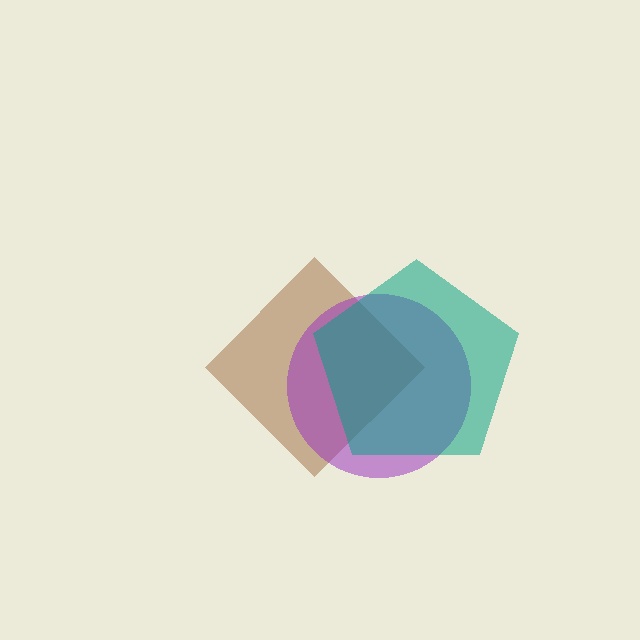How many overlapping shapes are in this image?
There are 3 overlapping shapes in the image.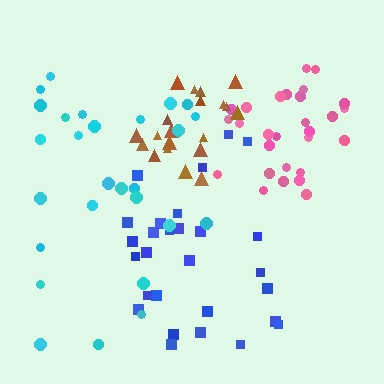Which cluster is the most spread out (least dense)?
Blue.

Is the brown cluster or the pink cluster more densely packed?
Brown.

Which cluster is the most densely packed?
Brown.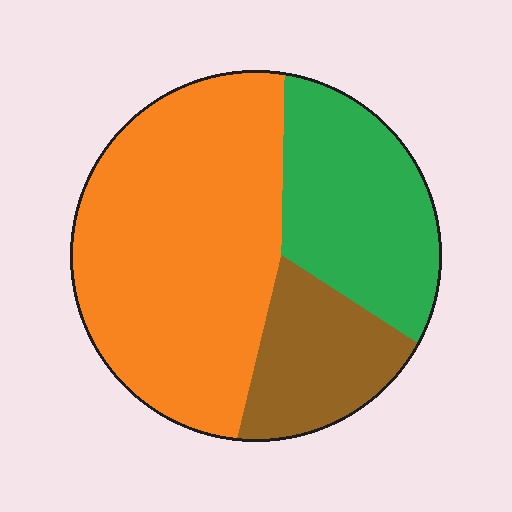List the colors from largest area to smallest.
From largest to smallest: orange, green, brown.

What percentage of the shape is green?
Green takes up between a sixth and a third of the shape.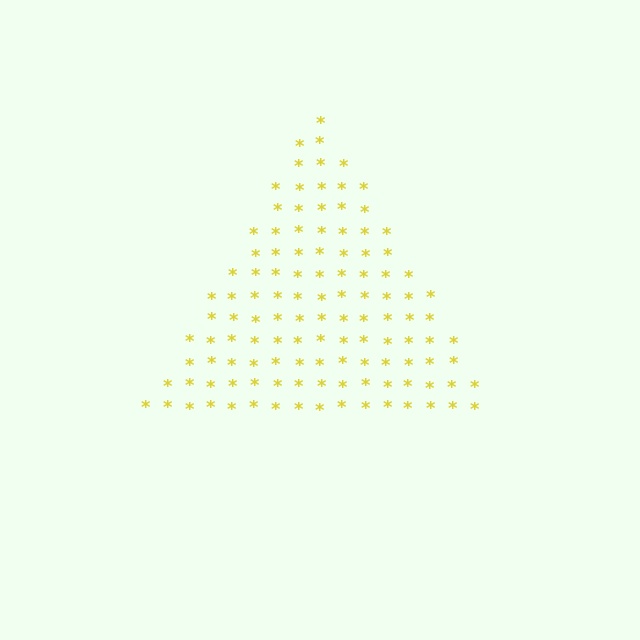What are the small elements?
The small elements are asterisks.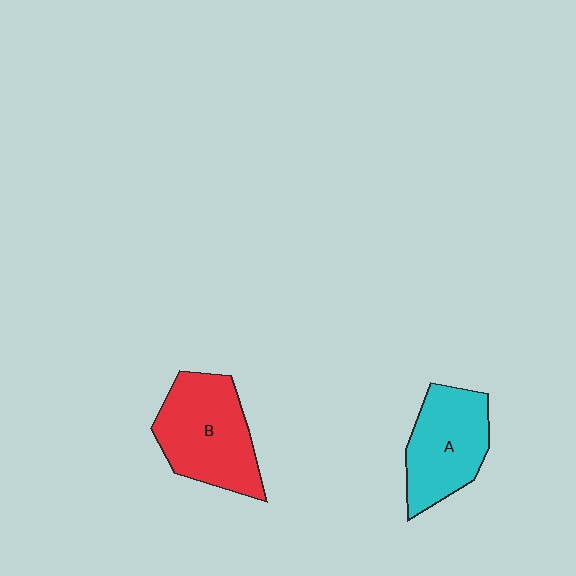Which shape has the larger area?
Shape B (red).